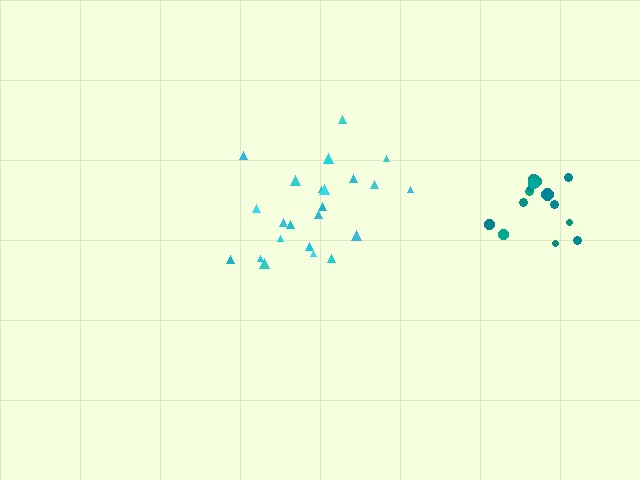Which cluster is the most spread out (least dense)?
Cyan.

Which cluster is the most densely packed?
Teal.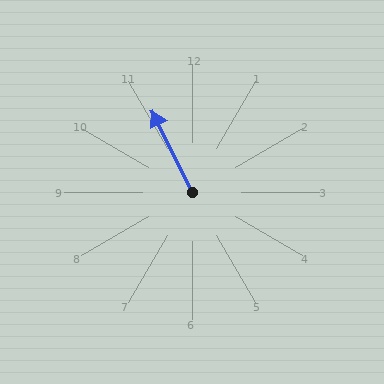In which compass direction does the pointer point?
Northwest.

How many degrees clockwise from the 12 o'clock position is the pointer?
Approximately 334 degrees.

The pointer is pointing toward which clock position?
Roughly 11 o'clock.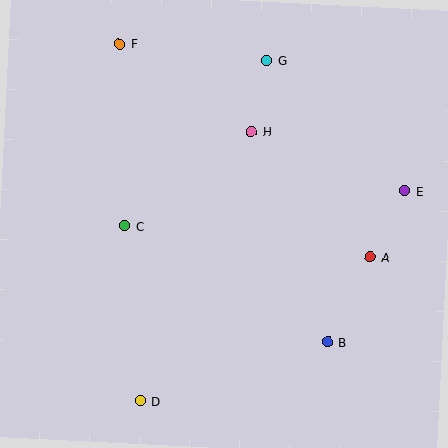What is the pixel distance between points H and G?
The distance between H and G is 73 pixels.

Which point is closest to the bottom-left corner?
Point D is closest to the bottom-left corner.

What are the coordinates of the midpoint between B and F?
The midpoint between B and F is at (223, 193).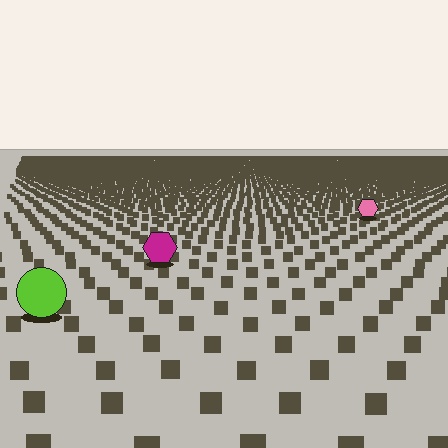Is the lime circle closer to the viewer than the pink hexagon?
Yes. The lime circle is closer — you can tell from the texture gradient: the ground texture is coarser near it.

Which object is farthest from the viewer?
The pink hexagon is farthest from the viewer. It appears smaller and the ground texture around it is denser.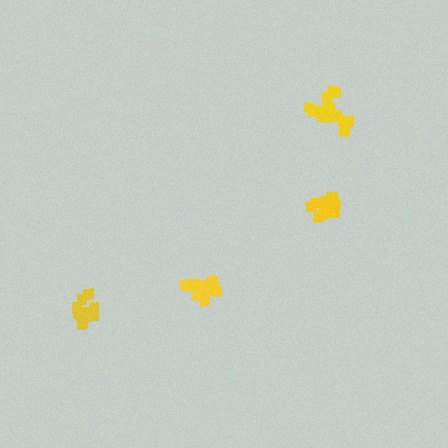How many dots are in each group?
Group 1: 15 dots, Group 2: 13 dots, Group 3: 13 dots, Group 4: 11 dots (52 total).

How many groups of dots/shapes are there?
There are 4 groups.